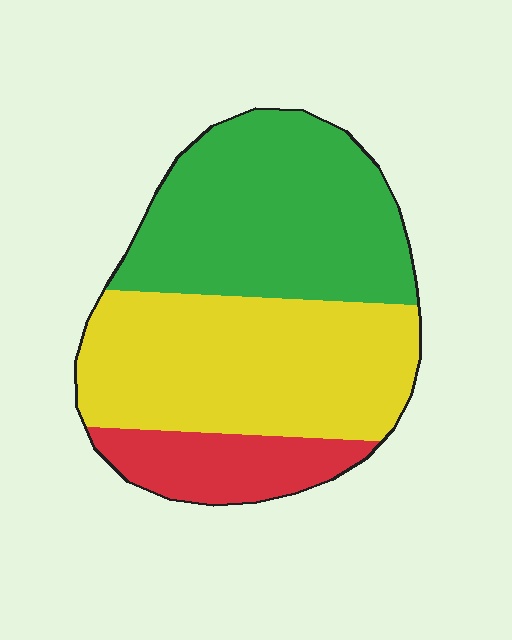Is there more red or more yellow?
Yellow.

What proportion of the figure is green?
Green covers roughly 40% of the figure.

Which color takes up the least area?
Red, at roughly 15%.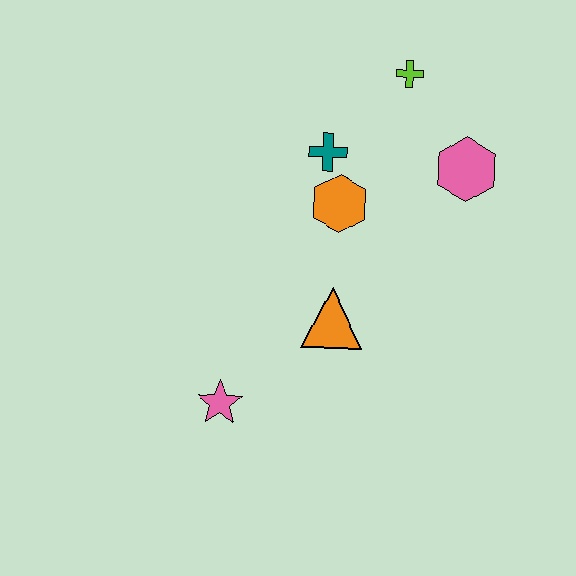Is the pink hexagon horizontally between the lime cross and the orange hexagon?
No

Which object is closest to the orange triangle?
The orange hexagon is closest to the orange triangle.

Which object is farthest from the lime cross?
The pink star is farthest from the lime cross.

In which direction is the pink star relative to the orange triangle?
The pink star is to the left of the orange triangle.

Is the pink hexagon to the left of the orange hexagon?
No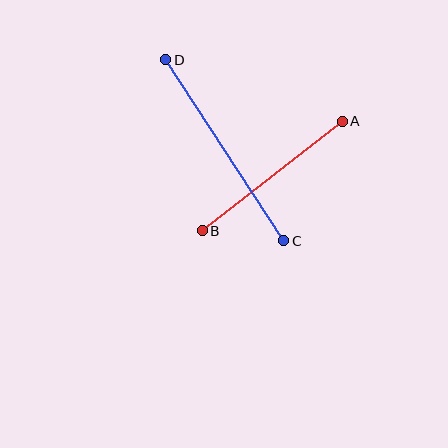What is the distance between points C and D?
The distance is approximately 216 pixels.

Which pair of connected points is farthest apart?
Points C and D are farthest apart.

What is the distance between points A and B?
The distance is approximately 178 pixels.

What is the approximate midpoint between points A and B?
The midpoint is at approximately (272, 176) pixels.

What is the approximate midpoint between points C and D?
The midpoint is at approximately (225, 150) pixels.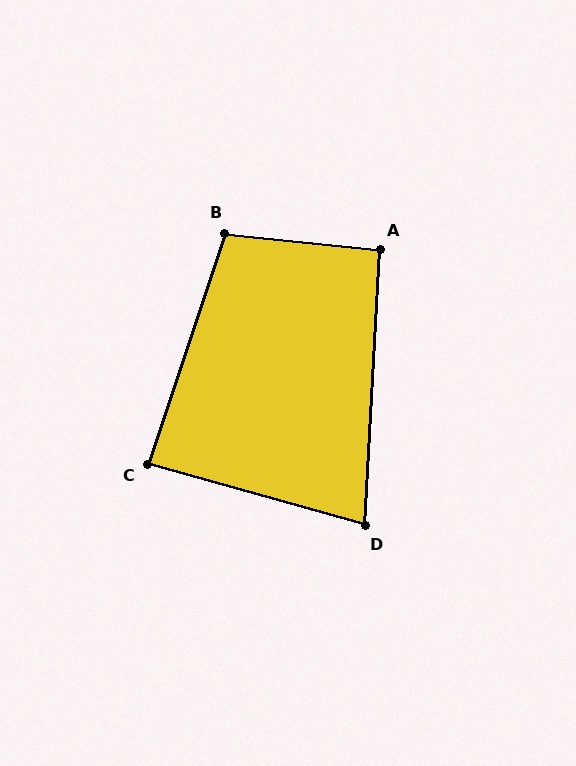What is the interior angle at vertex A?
Approximately 93 degrees (approximately right).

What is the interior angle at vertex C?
Approximately 87 degrees (approximately right).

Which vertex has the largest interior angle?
B, at approximately 103 degrees.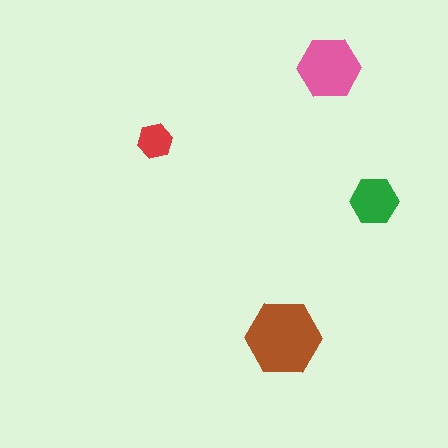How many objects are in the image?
There are 4 objects in the image.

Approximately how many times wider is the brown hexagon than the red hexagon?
About 2 times wider.